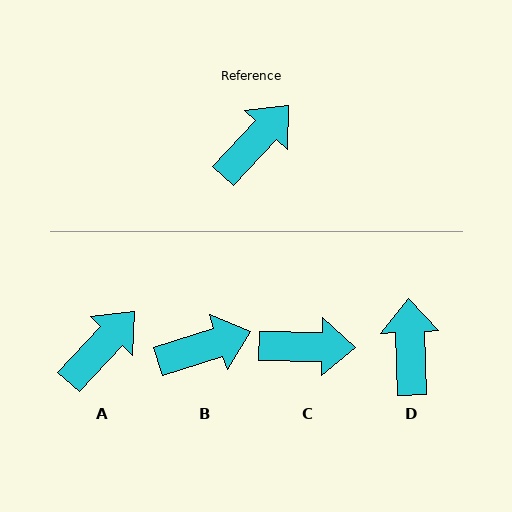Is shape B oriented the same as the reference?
No, it is off by about 29 degrees.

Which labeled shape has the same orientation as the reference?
A.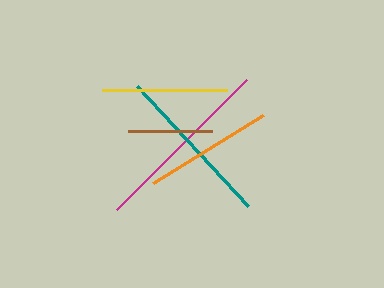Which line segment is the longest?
The magenta line is the longest at approximately 184 pixels.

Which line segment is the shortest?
The brown line is the shortest at approximately 84 pixels.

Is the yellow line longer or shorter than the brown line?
The yellow line is longer than the brown line.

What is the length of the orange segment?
The orange segment is approximately 130 pixels long.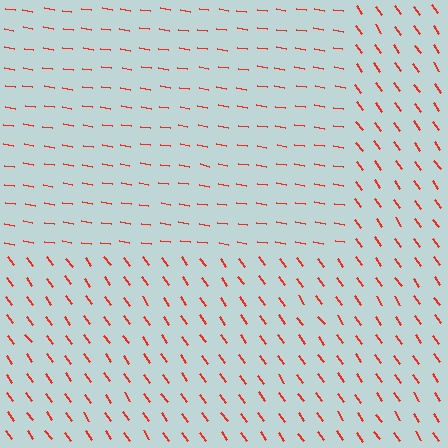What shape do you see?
I see a rectangle.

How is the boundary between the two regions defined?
The boundary is defined purely by a change in line orientation (approximately 45 degrees difference). All lines are the same color and thickness.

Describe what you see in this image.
The image is filled with small red line segments. A rectangle region in the image has lines oriented differently from the surrounding lines, creating a visible texture boundary.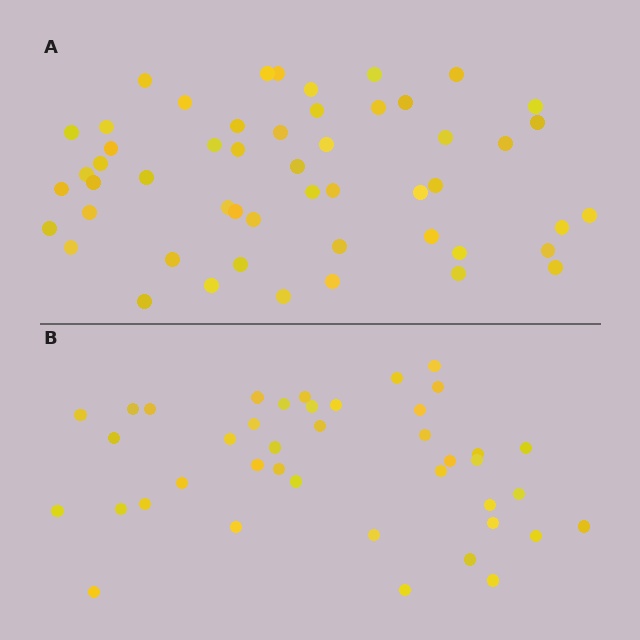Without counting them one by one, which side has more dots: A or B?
Region A (the top region) has more dots.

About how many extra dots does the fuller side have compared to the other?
Region A has roughly 12 or so more dots than region B.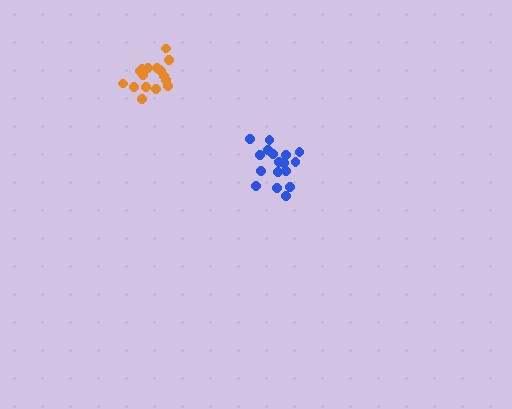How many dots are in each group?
Group 1: 17 dots, Group 2: 17 dots (34 total).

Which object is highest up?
The orange cluster is topmost.